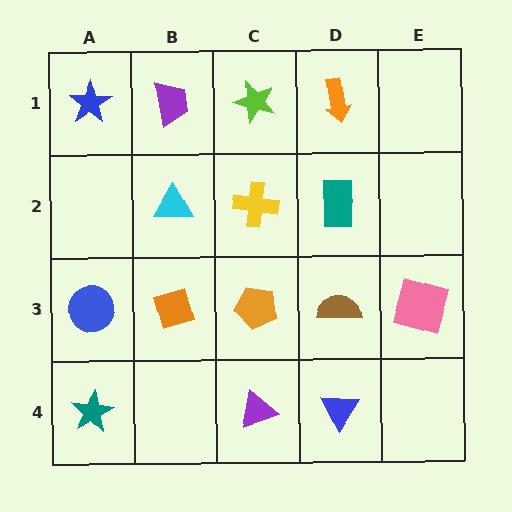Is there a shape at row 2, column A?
No, that cell is empty.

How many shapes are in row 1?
4 shapes.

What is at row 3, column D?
A brown semicircle.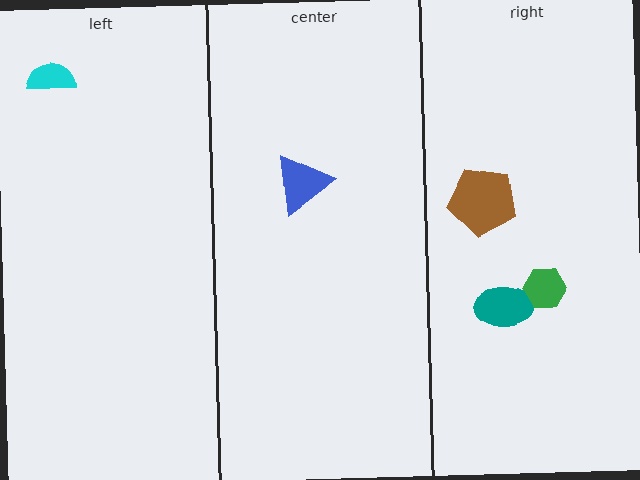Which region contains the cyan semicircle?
The left region.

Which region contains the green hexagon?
The right region.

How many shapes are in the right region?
3.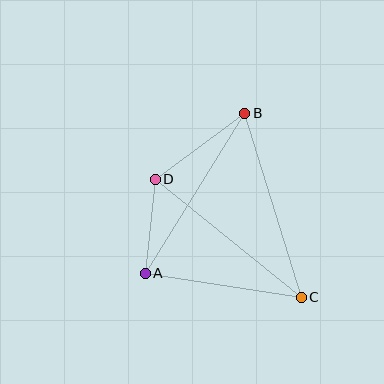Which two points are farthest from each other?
Points B and C are farthest from each other.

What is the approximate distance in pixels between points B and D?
The distance between B and D is approximately 111 pixels.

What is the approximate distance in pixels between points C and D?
The distance between C and D is approximately 188 pixels.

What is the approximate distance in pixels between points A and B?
The distance between A and B is approximately 188 pixels.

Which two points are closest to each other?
Points A and D are closest to each other.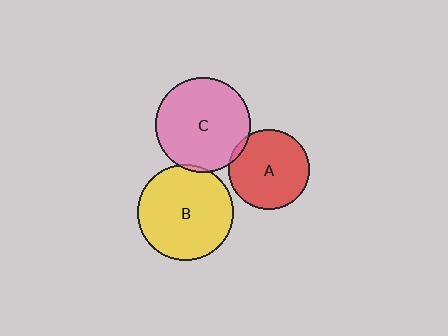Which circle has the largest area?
Circle B (yellow).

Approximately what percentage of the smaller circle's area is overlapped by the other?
Approximately 5%.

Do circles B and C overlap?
Yes.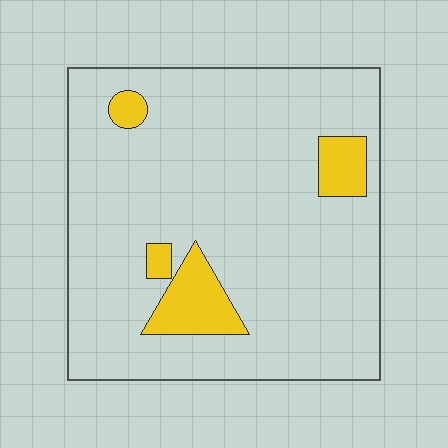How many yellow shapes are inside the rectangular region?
4.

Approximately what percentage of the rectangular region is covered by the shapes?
Approximately 10%.